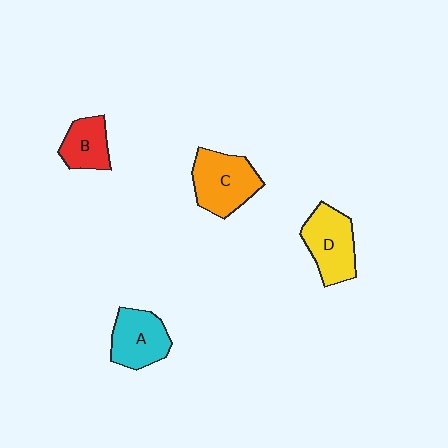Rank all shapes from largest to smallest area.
From largest to smallest: C (orange), D (yellow), A (cyan), B (red).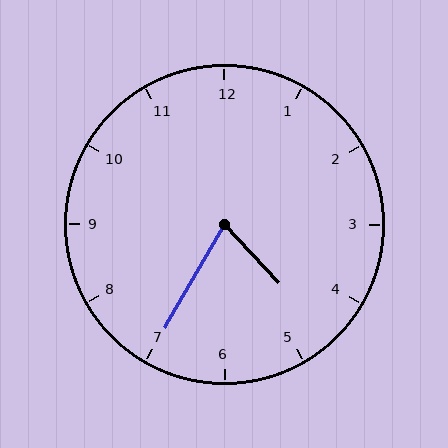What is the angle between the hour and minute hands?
Approximately 72 degrees.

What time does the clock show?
4:35.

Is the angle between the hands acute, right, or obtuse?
It is acute.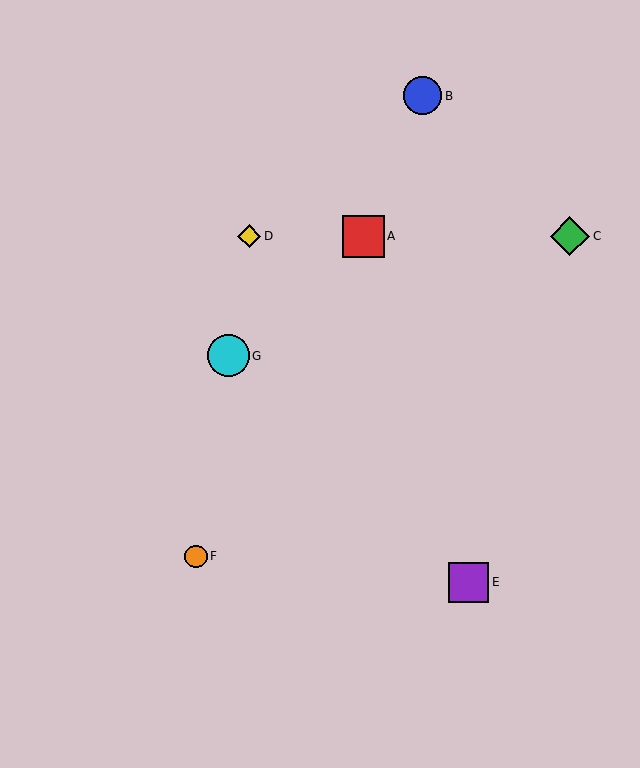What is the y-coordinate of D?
Object D is at y≈236.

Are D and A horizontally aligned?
Yes, both are at y≈236.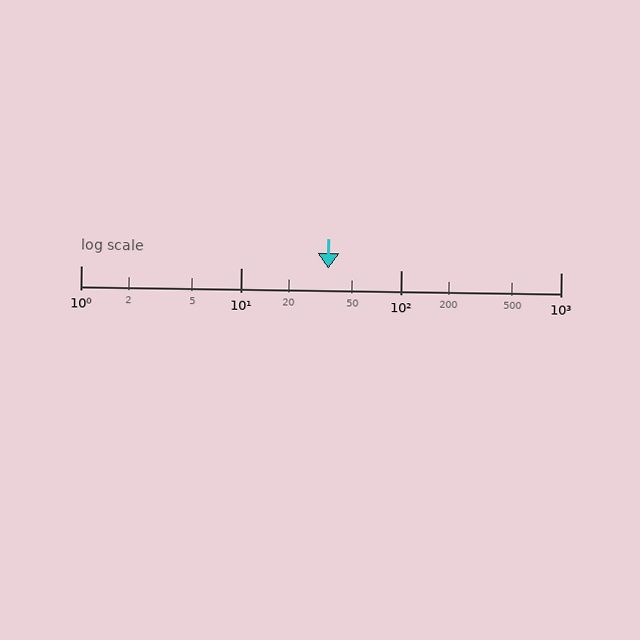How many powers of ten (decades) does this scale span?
The scale spans 3 decades, from 1 to 1000.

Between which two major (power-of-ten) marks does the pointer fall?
The pointer is between 10 and 100.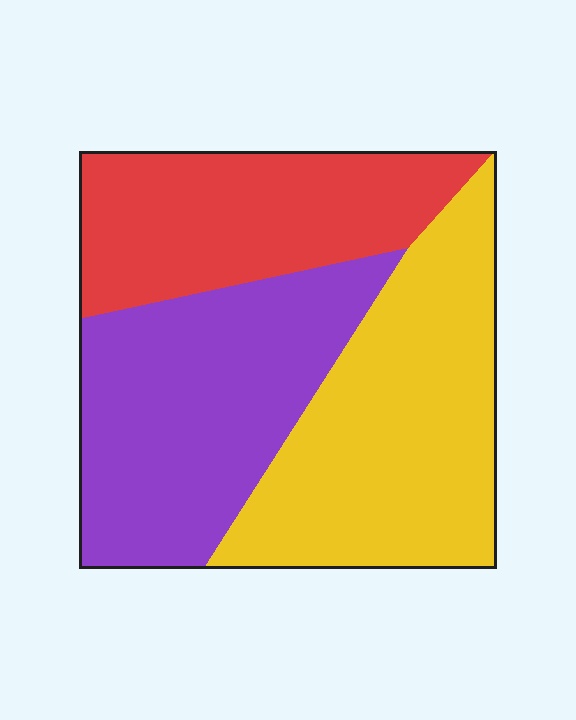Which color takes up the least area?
Red, at roughly 25%.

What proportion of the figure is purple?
Purple covers 35% of the figure.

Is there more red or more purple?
Purple.